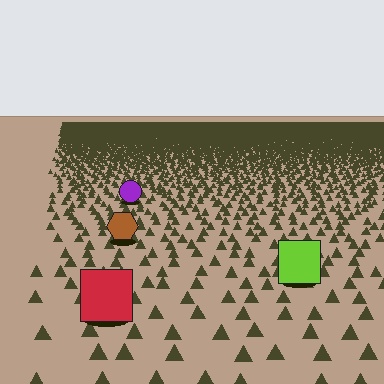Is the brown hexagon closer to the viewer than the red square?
No. The red square is closer — you can tell from the texture gradient: the ground texture is coarser near it.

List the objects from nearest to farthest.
From nearest to farthest: the red square, the lime square, the brown hexagon, the purple circle.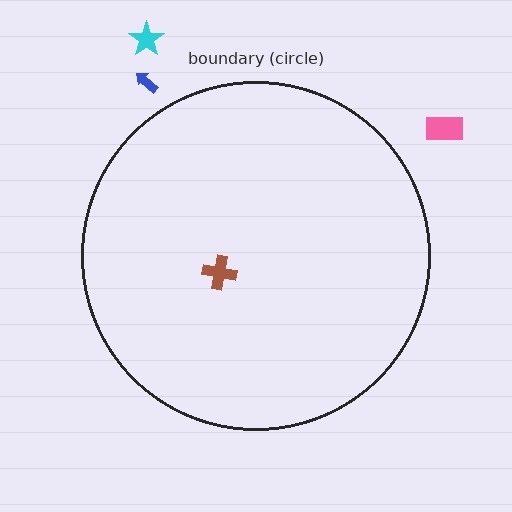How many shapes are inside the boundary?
1 inside, 3 outside.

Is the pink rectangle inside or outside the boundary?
Outside.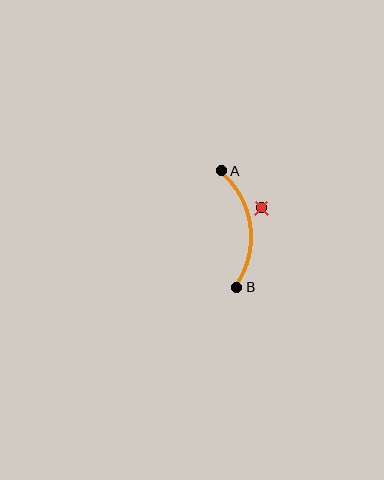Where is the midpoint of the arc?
The arc midpoint is the point on the curve farthest from the straight line joining A and B. It sits to the right of that line.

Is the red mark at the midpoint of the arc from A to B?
No — the red mark does not lie on the arc at all. It sits slightly outside the curve.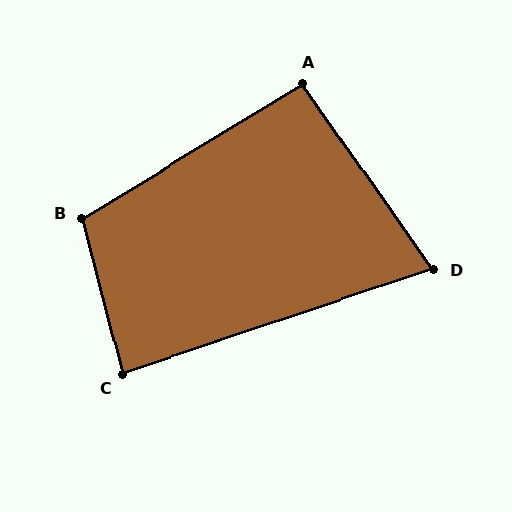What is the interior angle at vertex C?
Approximately 86 degrees (approximately right).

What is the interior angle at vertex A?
Approximately 94 degrees (approximately right).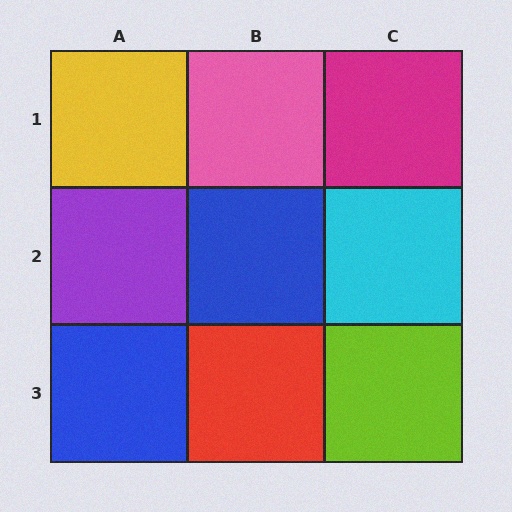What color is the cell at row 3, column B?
Red.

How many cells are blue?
2 cells are blue.